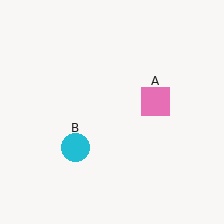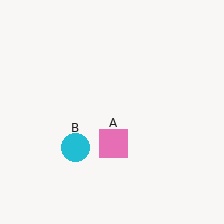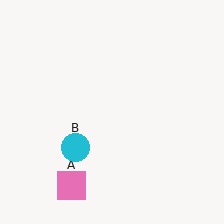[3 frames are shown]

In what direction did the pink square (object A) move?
The pink square (object A) moved down and to the left.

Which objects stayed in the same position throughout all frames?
Cyan circle (object B) remained stationary.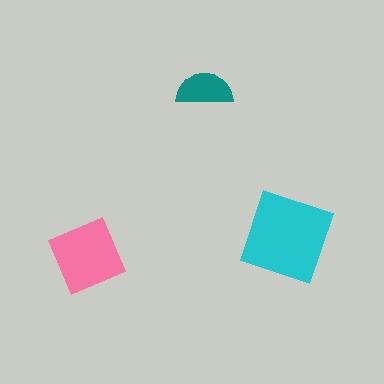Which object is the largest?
The cyan diamond.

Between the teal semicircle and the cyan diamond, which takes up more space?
The cyan diamond.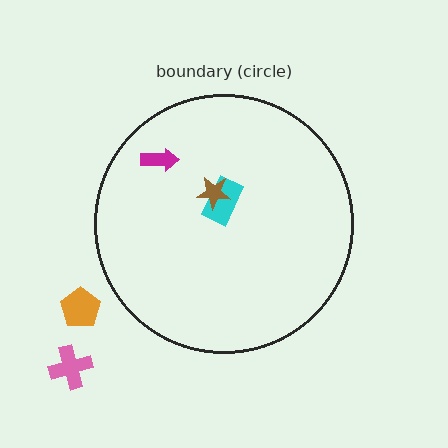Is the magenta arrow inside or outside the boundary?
Inside.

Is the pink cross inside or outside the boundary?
Outside.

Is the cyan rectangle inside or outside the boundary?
Inside.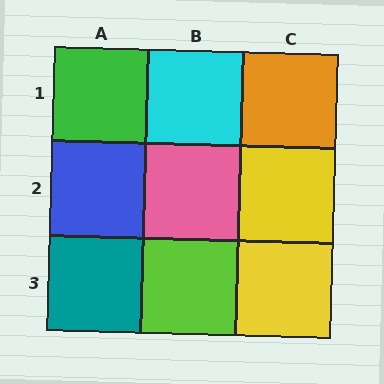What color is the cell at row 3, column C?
Yellow.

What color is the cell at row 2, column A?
Blue.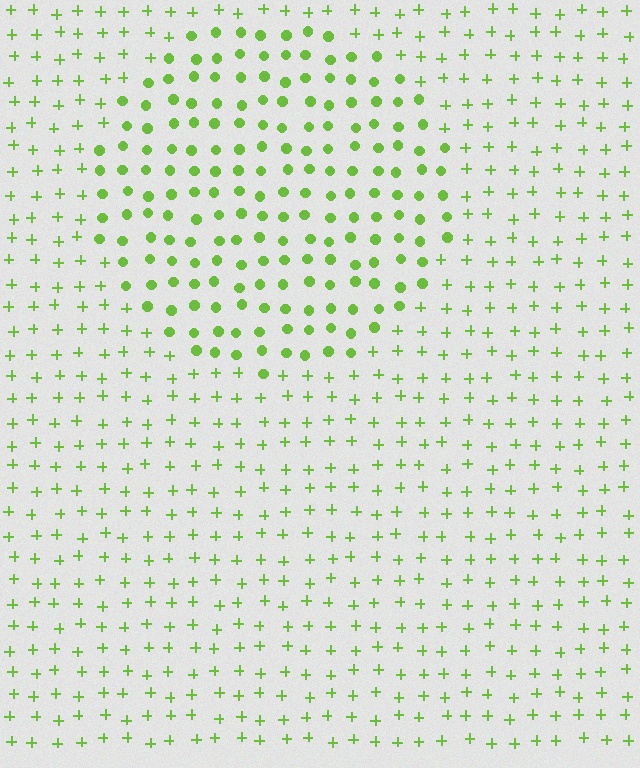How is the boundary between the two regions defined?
The boundary is defined by a change in element shape: circles inside vs. plus signs outside. All elements share the same color and spacing.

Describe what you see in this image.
The image is filled with small lime elements arranged in a uniform grid. A circle-shaped region contains circles, while the surrounding area contains plus signs. The boundary is defined purely by the change in element shape.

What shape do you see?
I see a circle.